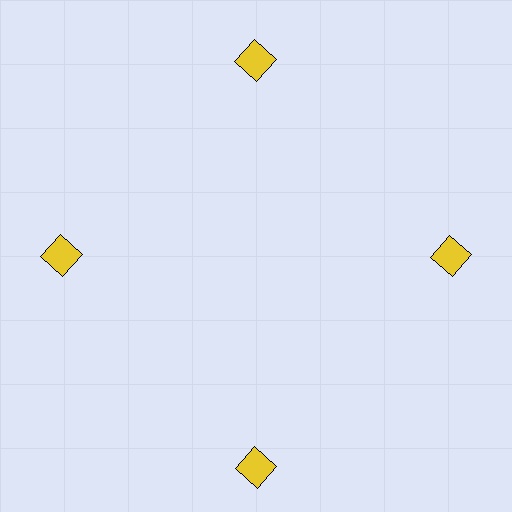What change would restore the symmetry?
The symmetry would be restored by moving it inward, back onto the ring so that all 4 squares sit at equal angles and equal distance from the center.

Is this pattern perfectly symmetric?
No. The 4 yellow squares are arranged in a ring, but one element near the 6 o'clock position is pushed outward from the center, breaking the 4-fold rotational symmetry.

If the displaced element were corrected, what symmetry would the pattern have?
It would have 4-fold rotational symmetry — the pattern would map onto itself every 90 degrees.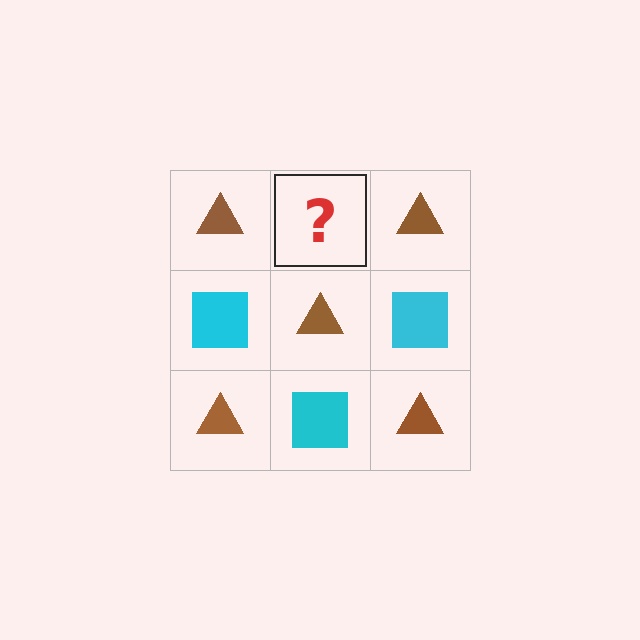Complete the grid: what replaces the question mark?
The question mark should be replaced with a cyan square.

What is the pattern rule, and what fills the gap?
The rule is that it alternates brown triangle and cyan square in a checkerboard pattern. The gap should be filled with a cyan square.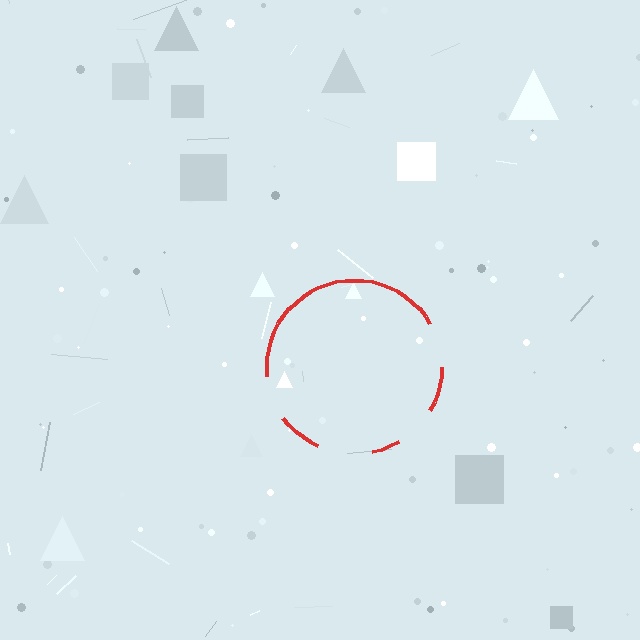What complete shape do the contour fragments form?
The contour fragments form a circle.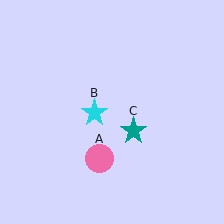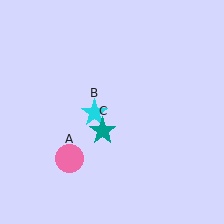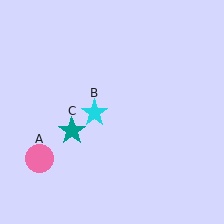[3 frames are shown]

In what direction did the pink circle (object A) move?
The pink circle (object A) moved left.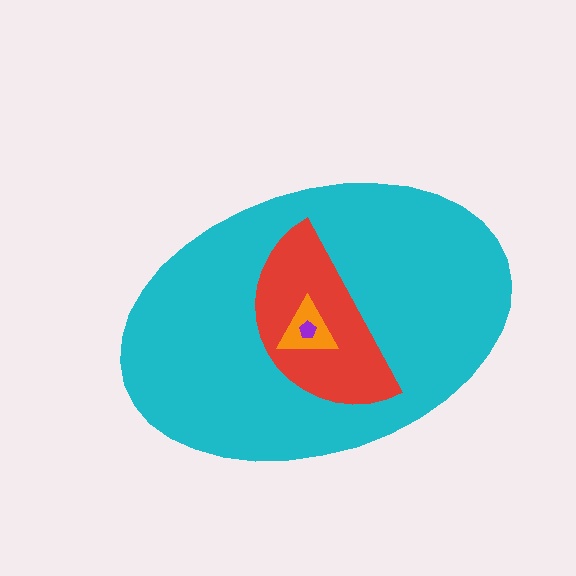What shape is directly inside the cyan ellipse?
The red semicircle.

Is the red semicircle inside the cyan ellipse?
Yes.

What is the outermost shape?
The cyan ellipse.